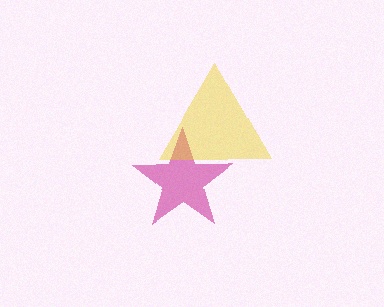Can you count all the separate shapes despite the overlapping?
Yes, there are 2 separate shapes.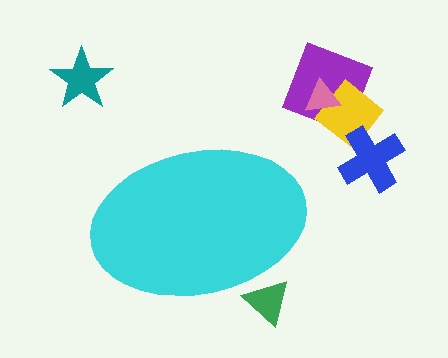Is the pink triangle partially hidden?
No, the pink triangle is fully visible.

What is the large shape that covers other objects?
A cyan ellipse.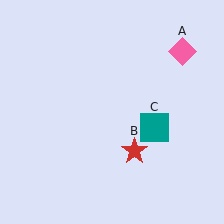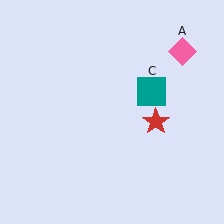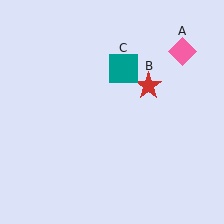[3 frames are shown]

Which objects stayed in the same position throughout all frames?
Pink diamond (object A) remained stationary.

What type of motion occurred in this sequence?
The red star (object B), teal square (object C) rotated counterclockwise around the center of the scene.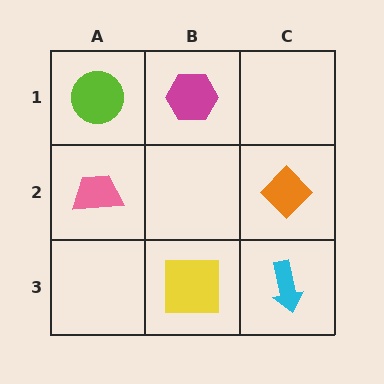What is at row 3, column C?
A cyan arrow.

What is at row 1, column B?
A magenta hexagon.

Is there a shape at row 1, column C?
No, that cell is empty.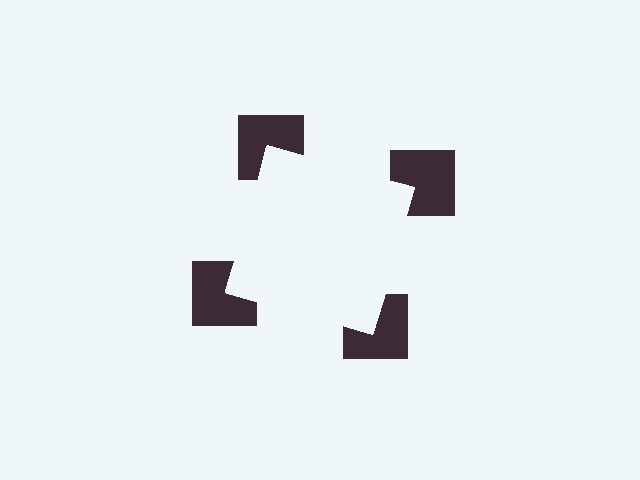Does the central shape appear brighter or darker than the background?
It typically appears slightly brighter than the background, even though no actual brightness change is drawn.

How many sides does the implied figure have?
4 sides.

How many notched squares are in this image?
There are 4 — one at each vertex of the illusory square.